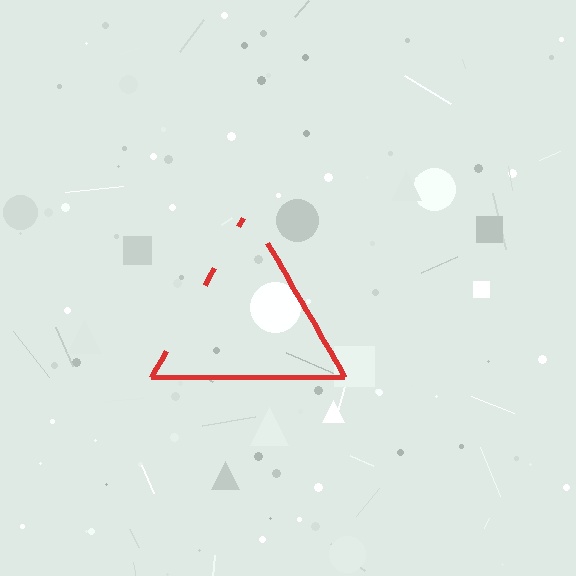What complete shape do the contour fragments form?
The contour fragments form a triangle.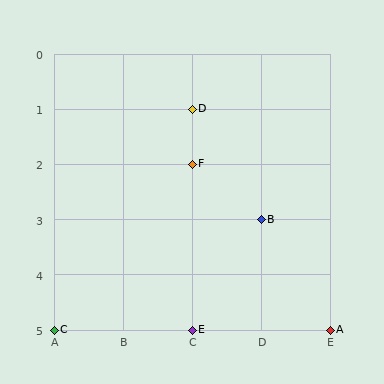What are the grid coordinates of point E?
Point E is at grid coordinates (C, 5).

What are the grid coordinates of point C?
Point C is at grid coordinates (A, 5).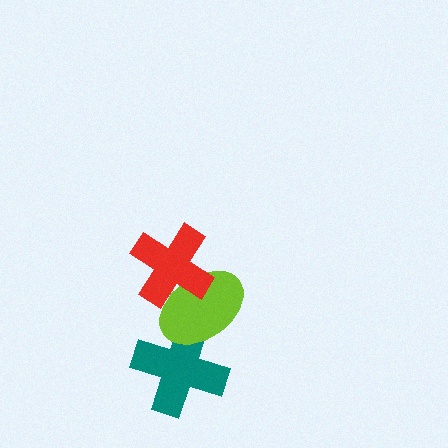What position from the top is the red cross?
The red cross is 1st from the top.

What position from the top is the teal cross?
The teal cross is 3rd from the top.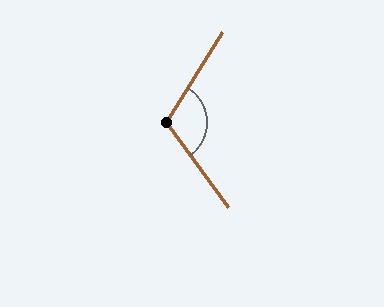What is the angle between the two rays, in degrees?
Approximately 113 degrees.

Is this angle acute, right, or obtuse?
It is obtuse.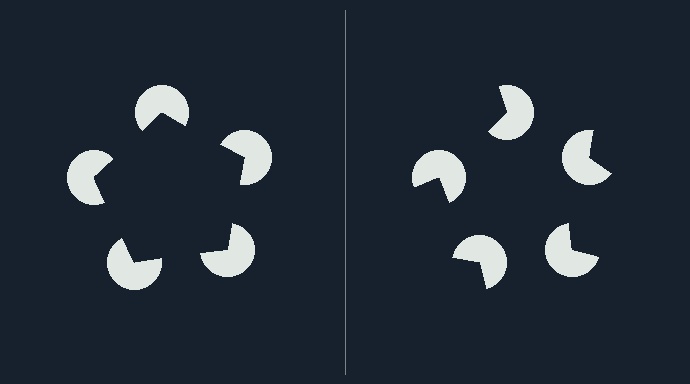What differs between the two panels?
The pac-man discs are positioned identically on both sides; only the wedge orientations differ. On the left they align to a pentagon; on the right they are misaligned.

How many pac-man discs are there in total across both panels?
10 — 5 on each side.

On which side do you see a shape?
An illusory pentagon appears on the left side. On the right side the wedge cuts are rotated, so no coherent shape forms.